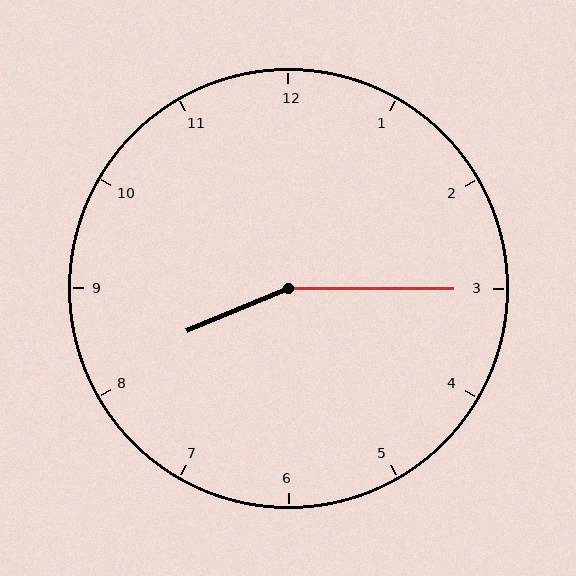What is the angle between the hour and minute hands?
Approximately 158 degrees.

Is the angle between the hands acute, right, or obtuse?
It is obtuse.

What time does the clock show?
8:15.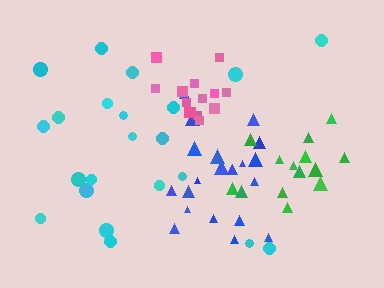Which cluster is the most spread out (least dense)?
Cyan.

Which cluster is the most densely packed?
Pink.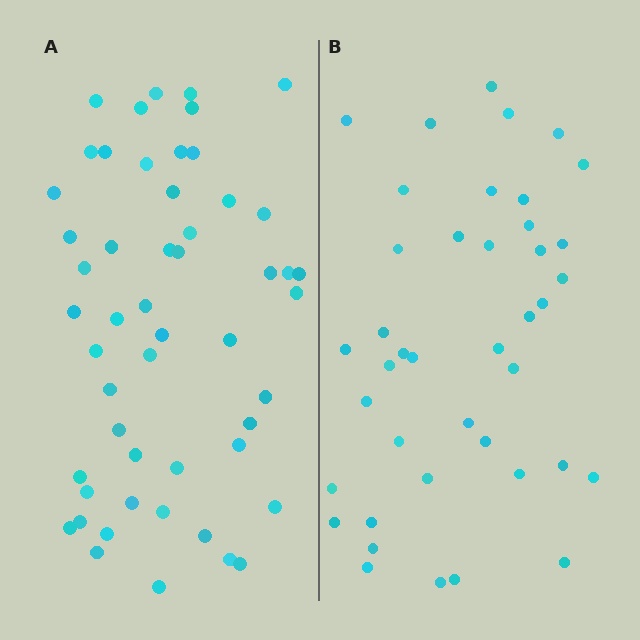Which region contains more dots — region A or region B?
Region A (the left region) has more dots.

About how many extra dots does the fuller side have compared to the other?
Region A has roughly 12 or so more dots than region B.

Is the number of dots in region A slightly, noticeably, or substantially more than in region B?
Region A has noticeably more, but not dramatically so. The ratio is roughly 1.3 to 1.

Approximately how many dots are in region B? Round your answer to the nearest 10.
About 40 dots. (The exact count is 41, which rounds to 40.)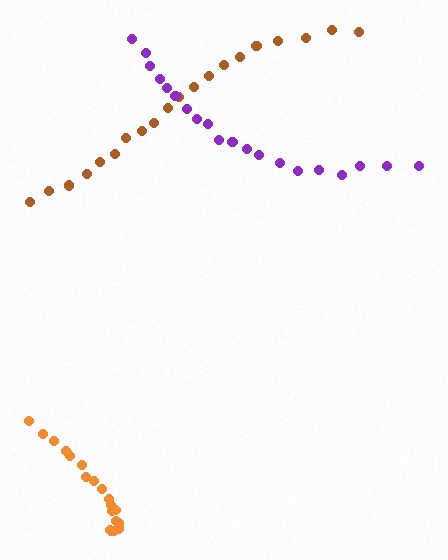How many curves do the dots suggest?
There are 3 distinct paths.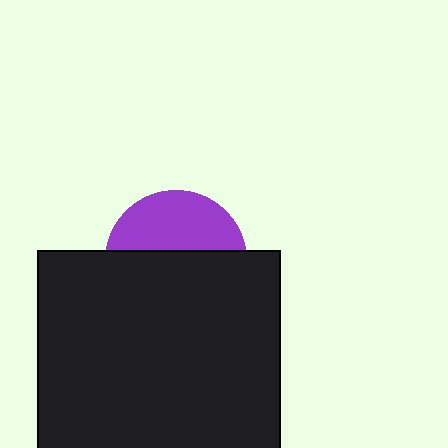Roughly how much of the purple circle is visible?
A small part of it is visible (roughly 40%).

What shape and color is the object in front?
The object in front is a black square.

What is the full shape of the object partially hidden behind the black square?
The partially hidden object is a purple circle.